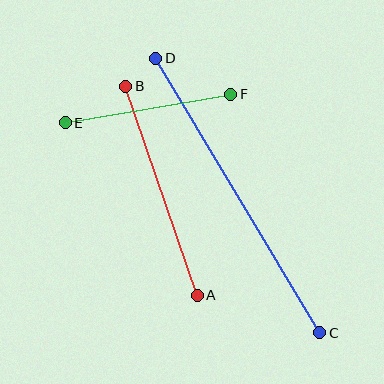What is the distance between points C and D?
The distance is approximately 320 pixels.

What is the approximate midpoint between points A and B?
The midpoint is at approximately (161, 191) pixels.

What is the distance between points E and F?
The distance is approximately 168 pixels.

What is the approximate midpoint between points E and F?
The midpoint is at approximately (148, 108) pixels.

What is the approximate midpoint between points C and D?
The midpoint is at approximately (238, 196) pixels.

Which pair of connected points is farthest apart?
Points C and D are farthest apart.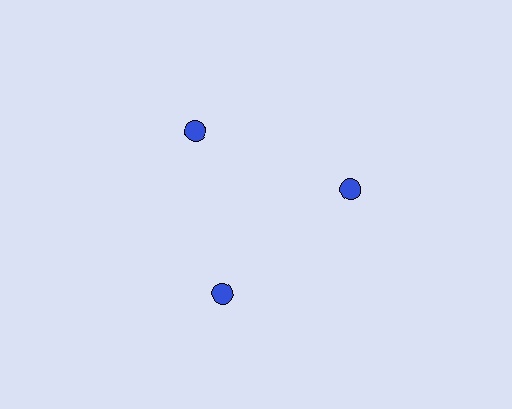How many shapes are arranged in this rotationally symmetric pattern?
There are 3 shapes, arranged in 3 groups of 1.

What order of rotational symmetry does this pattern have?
This pattern has 3-fold rotational symmetry.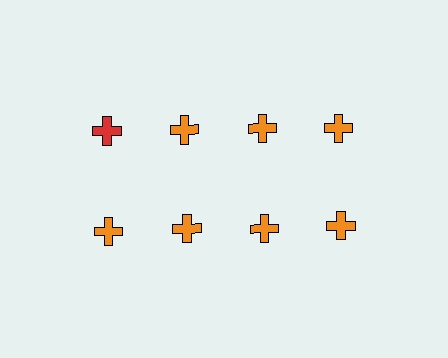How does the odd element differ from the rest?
It has a different color: red instead of orange.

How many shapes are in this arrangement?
There are 8 shapes arranged in a grid pattern.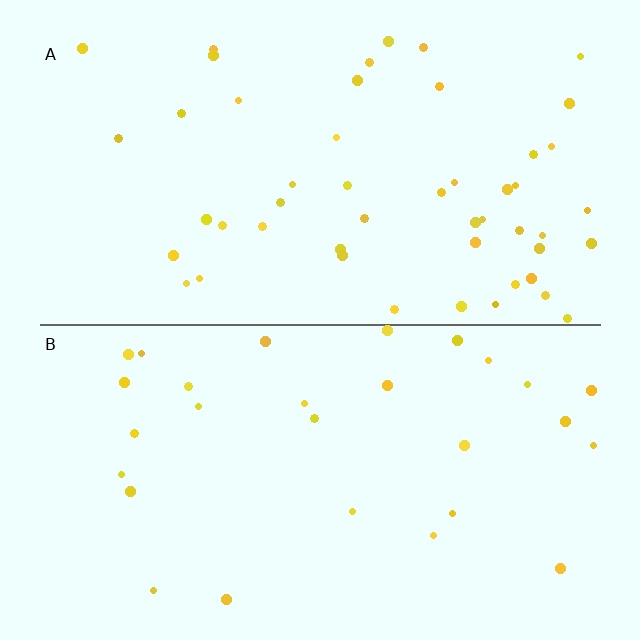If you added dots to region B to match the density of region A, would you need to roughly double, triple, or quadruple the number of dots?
Approximately double.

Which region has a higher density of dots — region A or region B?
A (the top).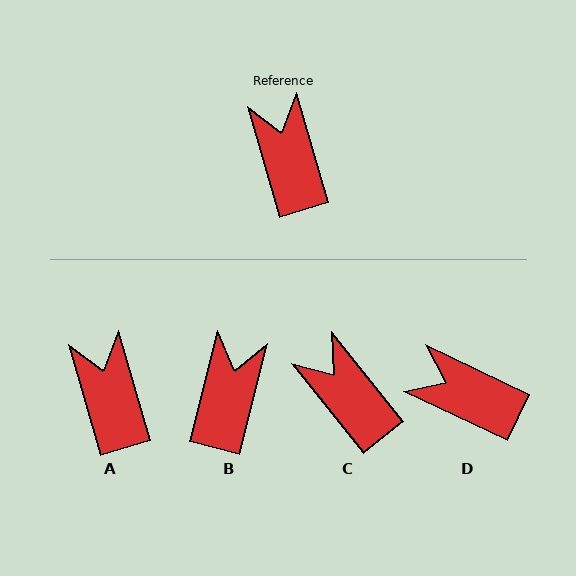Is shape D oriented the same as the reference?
No, it is off by about 48 degrees.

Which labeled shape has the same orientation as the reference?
A.